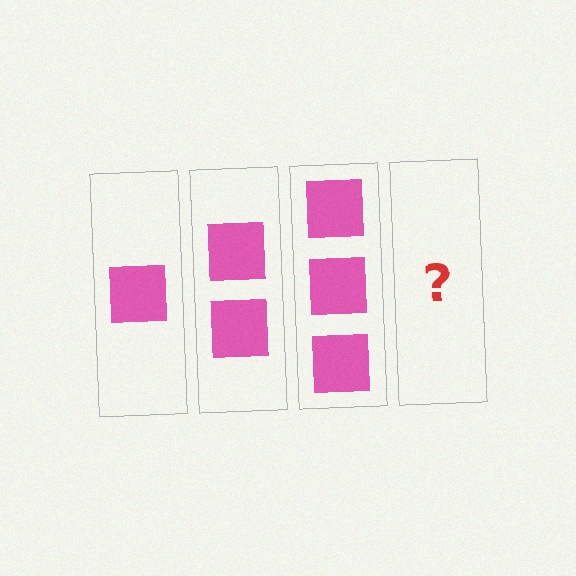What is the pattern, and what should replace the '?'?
The pattern is that each step adds one more square. The '?' should be 4 squares.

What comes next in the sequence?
The next element should be 4 squares.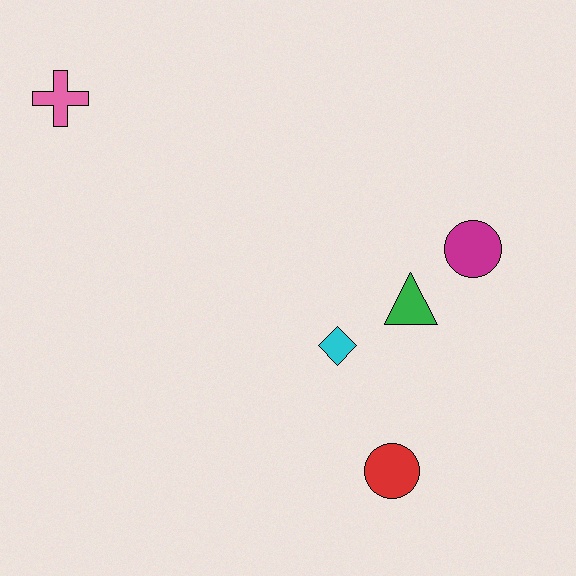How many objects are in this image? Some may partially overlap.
There are 5 objects.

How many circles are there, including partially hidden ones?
There are 2 circles.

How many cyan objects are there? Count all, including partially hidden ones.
There is 1 cyan object.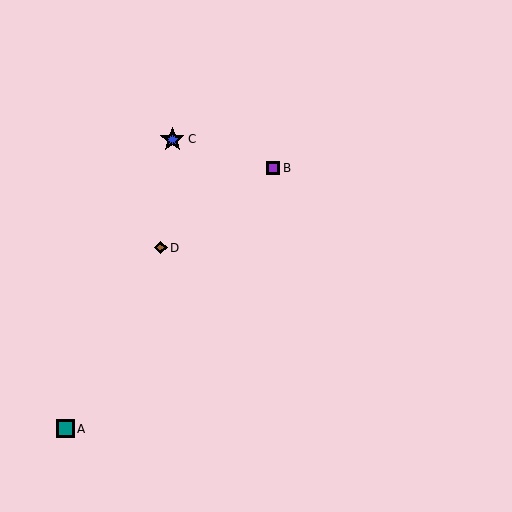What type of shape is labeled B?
Shape B is a purple square.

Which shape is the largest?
The blue star (labeled C) is the largest.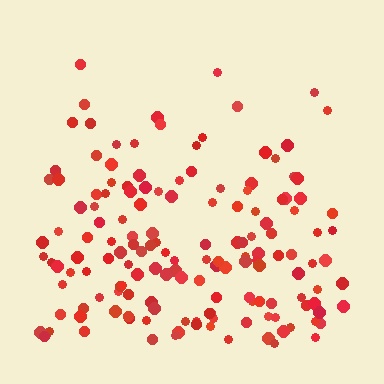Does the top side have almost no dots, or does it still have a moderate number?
Still a moderate number, just noticeably fewer than the bottom.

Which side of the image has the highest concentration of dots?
The bottom.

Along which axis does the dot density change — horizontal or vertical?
Vertical.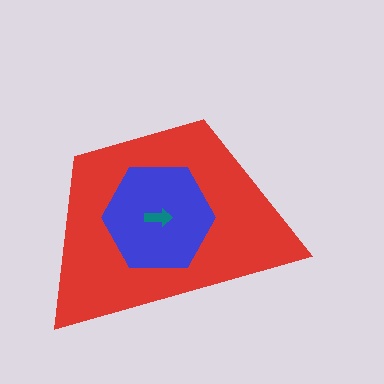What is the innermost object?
The teal arrow.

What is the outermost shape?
The red trapezoid.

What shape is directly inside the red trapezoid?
The blue hexagon.